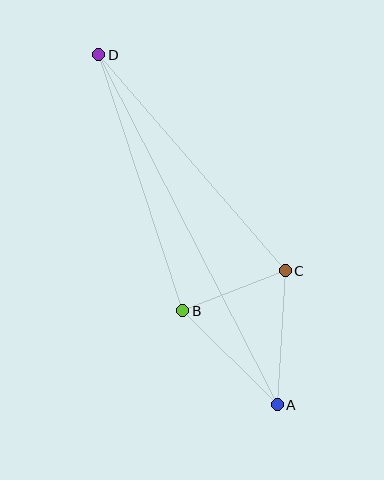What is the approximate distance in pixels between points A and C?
The distance between A and C is approximately 134 pixels.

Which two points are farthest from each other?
Points A and D are farthest from each other.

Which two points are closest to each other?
Points B and C are closest to each other.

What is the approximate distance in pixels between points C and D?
The distance between C and D is approximately 285 pixels.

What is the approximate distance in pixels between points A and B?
The distance between A and B is approximately 133 pixels.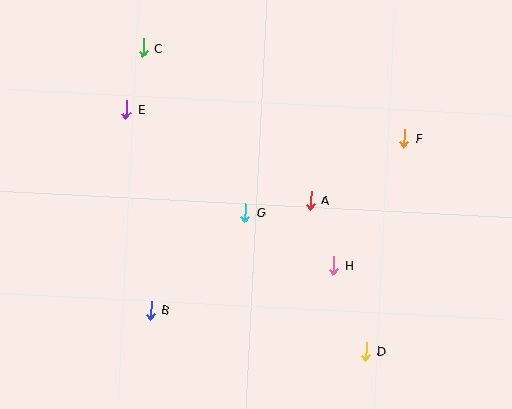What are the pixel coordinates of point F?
Point F is at (404, 138).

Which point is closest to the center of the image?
Point G at (245, 213) is closest to the center.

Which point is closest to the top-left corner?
Point C is closest to the top-left corner.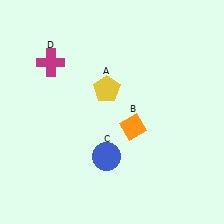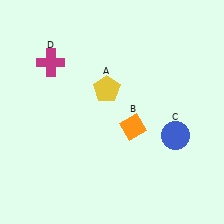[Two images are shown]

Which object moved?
The blue circle (C) moved right.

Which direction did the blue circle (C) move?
The blue circle (C) moved right.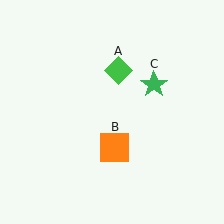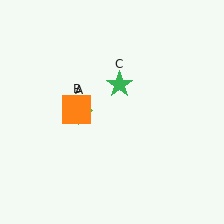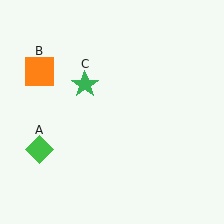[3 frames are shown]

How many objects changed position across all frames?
3 objects changed position: green diamond (object A), orange square (object B), green star (object C).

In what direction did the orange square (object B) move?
The orange square (object B) moved up and to the left.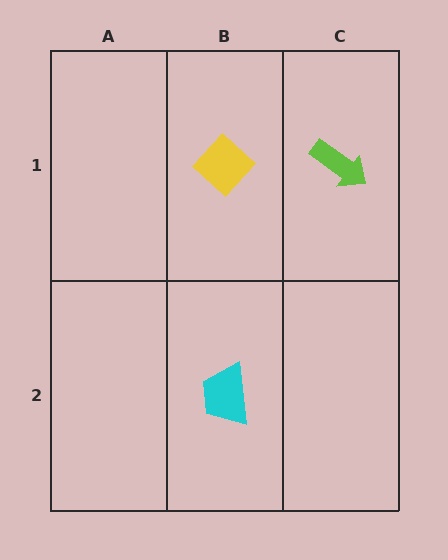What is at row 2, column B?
A cyan trapezoid.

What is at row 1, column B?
A yellow diamond.